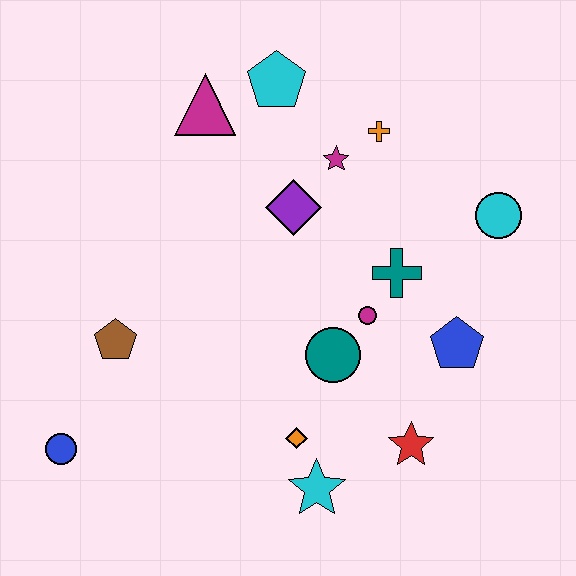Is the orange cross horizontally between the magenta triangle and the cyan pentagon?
No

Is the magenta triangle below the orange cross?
No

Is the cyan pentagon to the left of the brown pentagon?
No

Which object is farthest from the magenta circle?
The blue circle is farthest from the magenta circle.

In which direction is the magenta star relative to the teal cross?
The magenta star is above the teal cross.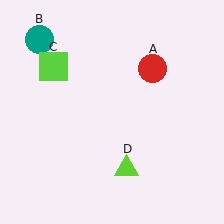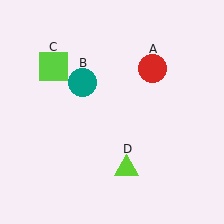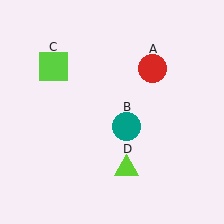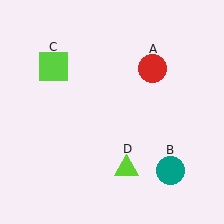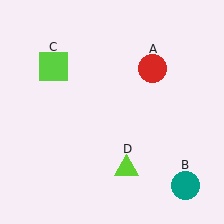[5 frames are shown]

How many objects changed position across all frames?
1 object changed position: teal circle (object B).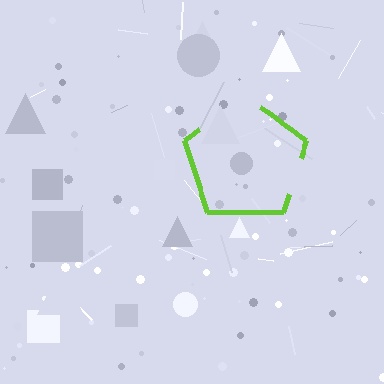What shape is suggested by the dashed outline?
The dashed outline suggests a pentagon.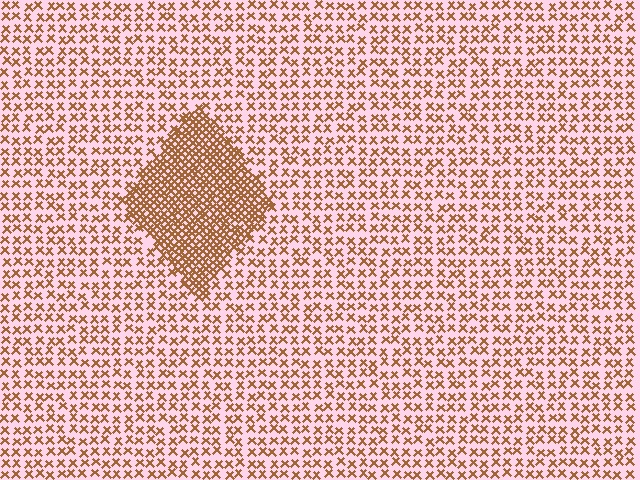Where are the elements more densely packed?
The elements are more densely packed inside the diamond boundary.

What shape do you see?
I see a diamond.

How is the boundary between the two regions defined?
The boundary is defined by a change in element density (approximately 2.5x ratio). All elements are the same color, size, and shape.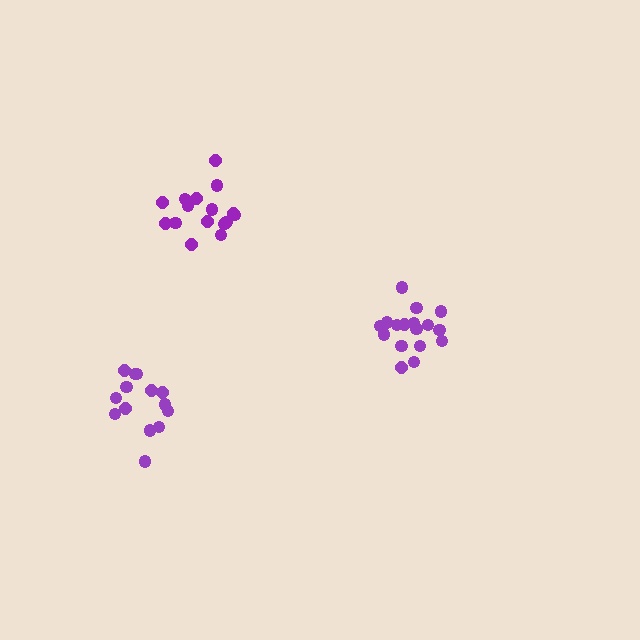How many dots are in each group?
Group 1: 17 dots, Group 2: 17 dots, Group 3: 14 dots (48 total).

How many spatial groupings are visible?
There are 3 spatial groupings.